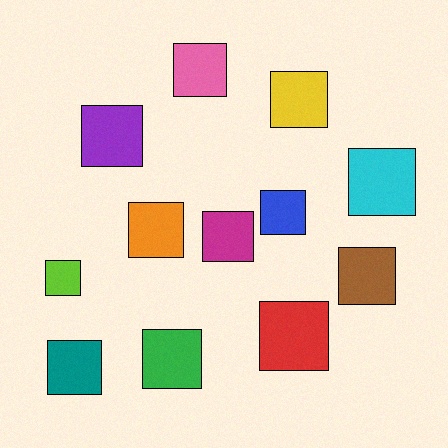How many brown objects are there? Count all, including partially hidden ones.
There is 1 brown object.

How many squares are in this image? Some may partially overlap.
There are 12 squares.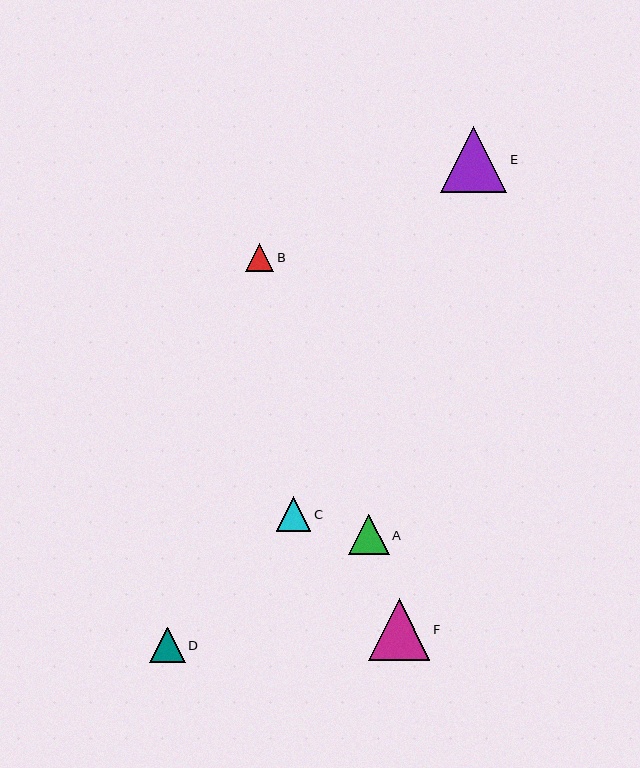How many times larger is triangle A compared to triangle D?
Triangle A is approximately 1.2 times the size of triangle D.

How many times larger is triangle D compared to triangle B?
Triangle D is approximately 1.3 times the size of triangle B.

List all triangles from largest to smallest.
From largest to smallest: E, F, A, D, C, B.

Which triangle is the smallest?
Triangle B is the smallest with a size of approximately 28 pixels.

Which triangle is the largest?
Triangle E is the largest with a size of approximately 66 pixels.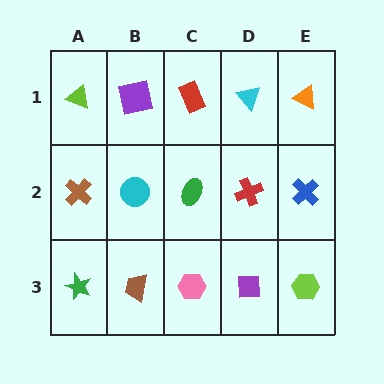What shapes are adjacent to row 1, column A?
A brown cross (row 2, column A), a purple square (row 1, column B).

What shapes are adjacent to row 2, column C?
A red rectangle (row 1, column C), a pink hexagon (row 3, column C), a cyan circle (row 2, column B), a red cross (row 2, column D).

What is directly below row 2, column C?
A pink hexagon.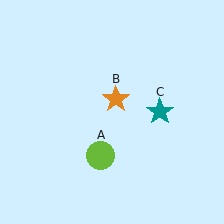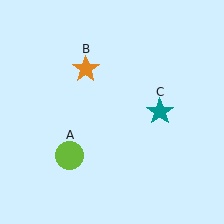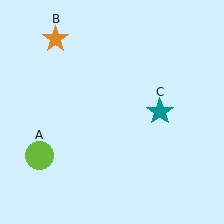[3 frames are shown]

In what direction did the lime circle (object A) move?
The lime circle (object A) moved left.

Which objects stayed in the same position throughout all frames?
Teal star (object C) remained stationary.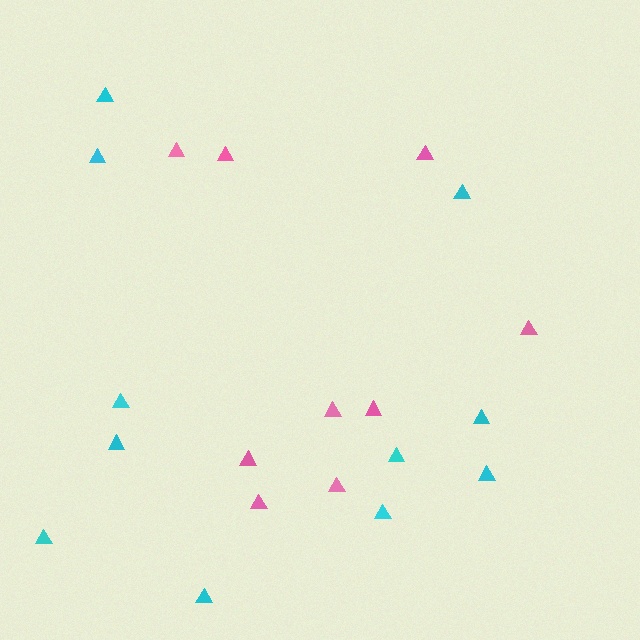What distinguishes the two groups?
There are 2 groups: one group of cyan triangles (11) and one group of pink triangles (9).